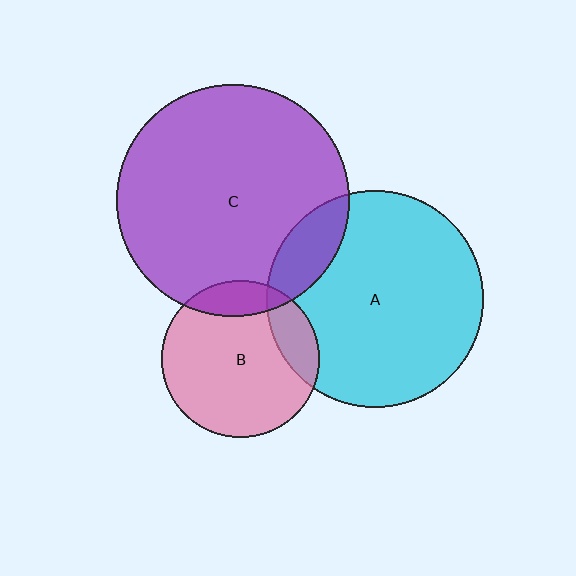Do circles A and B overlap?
Yes.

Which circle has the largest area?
Circle C (purple).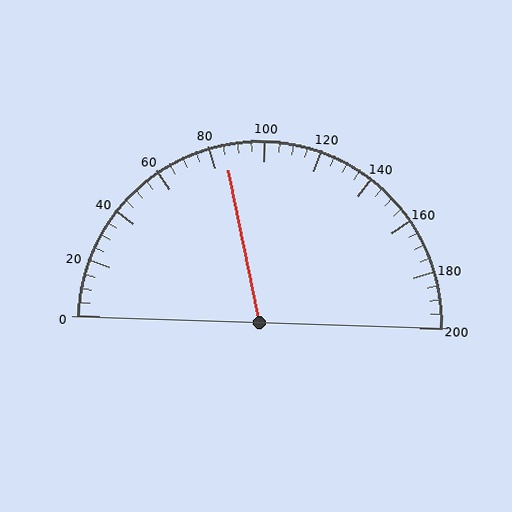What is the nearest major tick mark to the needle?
The nearest major tick mark is 80.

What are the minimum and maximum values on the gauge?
The gauge ranges from 0 to 200.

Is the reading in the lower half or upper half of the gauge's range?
The reading is in the lower half of the range (0 to 200).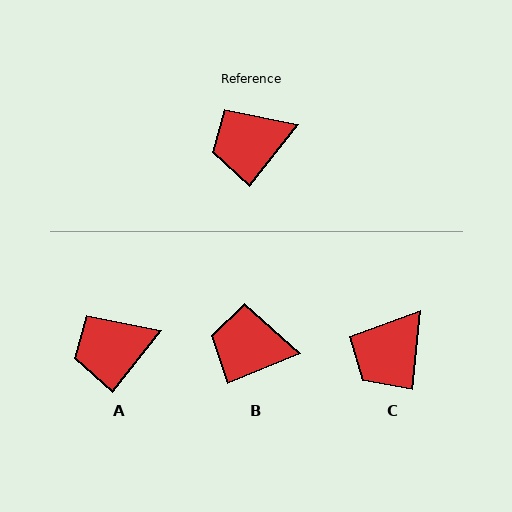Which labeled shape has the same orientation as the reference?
A.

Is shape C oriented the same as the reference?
No, it is off by about 32 degrees.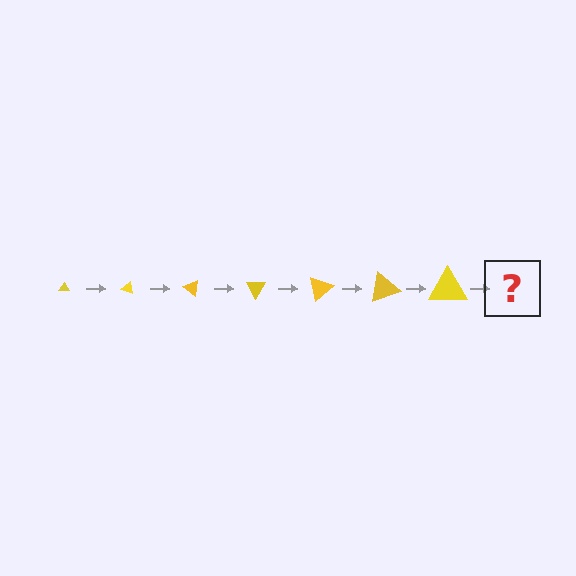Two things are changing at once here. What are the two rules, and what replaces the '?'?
The two rules are that the triangle grows larger each step and it rotates 20 degrees each step. The '?' should be a triangle, larger than the previous one and rotated 140 degrees from the start.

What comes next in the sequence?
The next element should be a triangle, larger than the previous one and rotated 140 degrees from the start.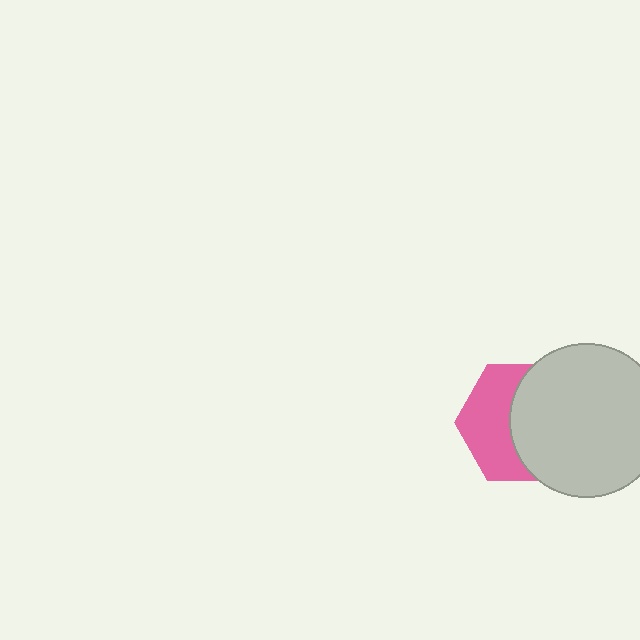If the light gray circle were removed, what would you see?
You would see the complete pink hexagon.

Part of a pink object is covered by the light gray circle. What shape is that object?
It is a hexagon.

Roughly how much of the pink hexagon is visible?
About half of it is visible (roughly 46%).